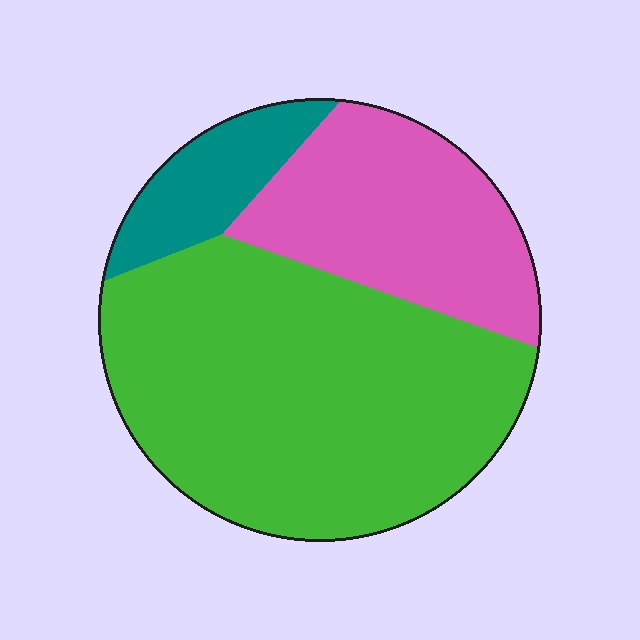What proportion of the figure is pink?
Pink covers about 30% of the figure.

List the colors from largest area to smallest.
From largest to smallest: green, pink, teal.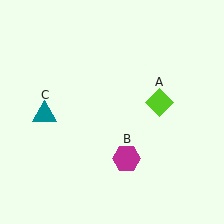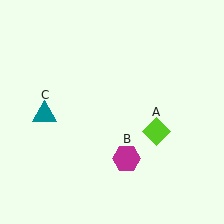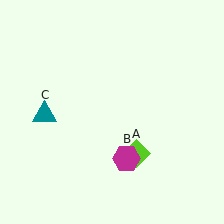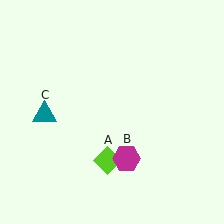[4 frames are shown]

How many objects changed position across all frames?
1 object changed position: lime diamond (object A).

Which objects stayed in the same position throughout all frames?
Magenta hexagon (object B) and teal triangle (object C) remained stationary.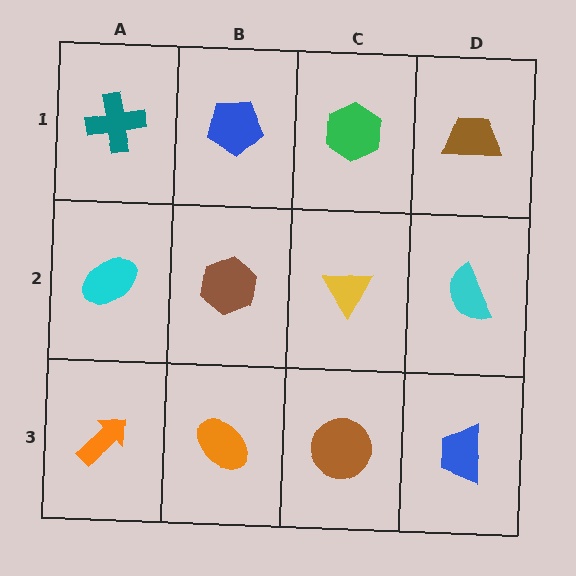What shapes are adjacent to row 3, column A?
A cyan ellipse (row 2, column A), an orange ellipse (row 3, column B).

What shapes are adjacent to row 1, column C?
A yellow triangle (row 2, column C), a blue pentagon (row 1, column B), a brown trapezoid (row 1, column D).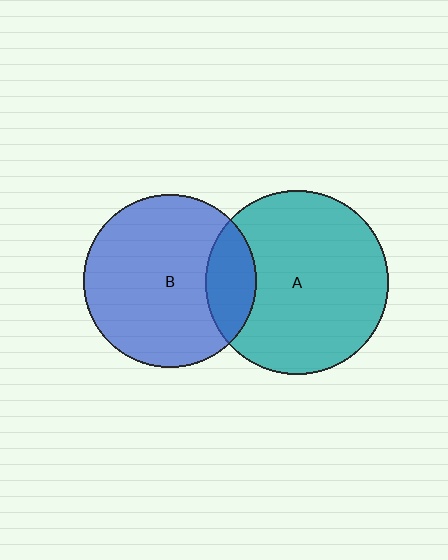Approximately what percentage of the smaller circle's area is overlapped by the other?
Approximately 20%.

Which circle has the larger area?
Circle A (teal).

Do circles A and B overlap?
Yes.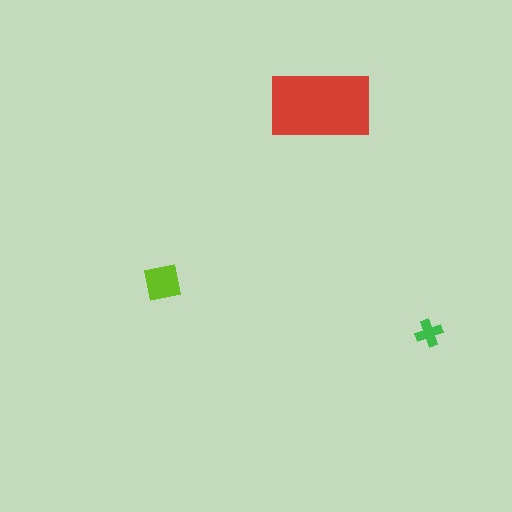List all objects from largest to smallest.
The red rectangle, the lime square, the green cross.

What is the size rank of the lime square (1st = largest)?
2nd.